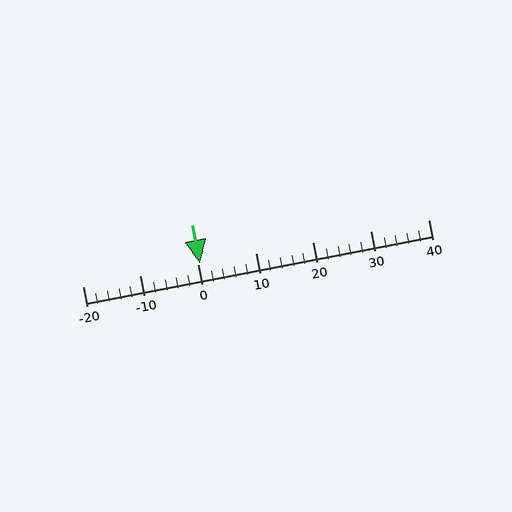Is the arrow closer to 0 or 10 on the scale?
The arrow is closer to 0.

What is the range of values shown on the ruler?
The ruler shows values from -20 to 40.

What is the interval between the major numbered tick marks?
The major tick marks are spaced 10 units apart.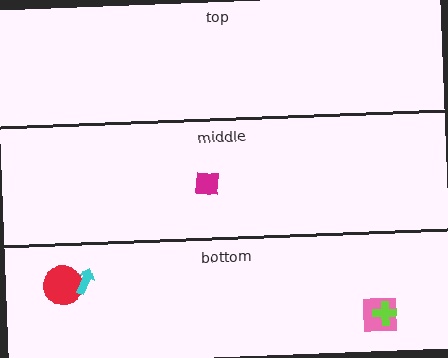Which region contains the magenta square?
The middle region.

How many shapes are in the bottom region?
4.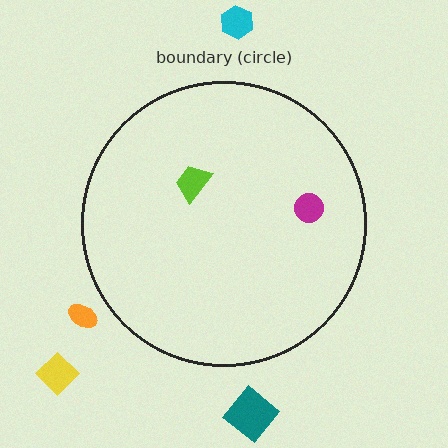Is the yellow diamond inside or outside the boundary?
Outside.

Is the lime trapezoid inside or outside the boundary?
Inside.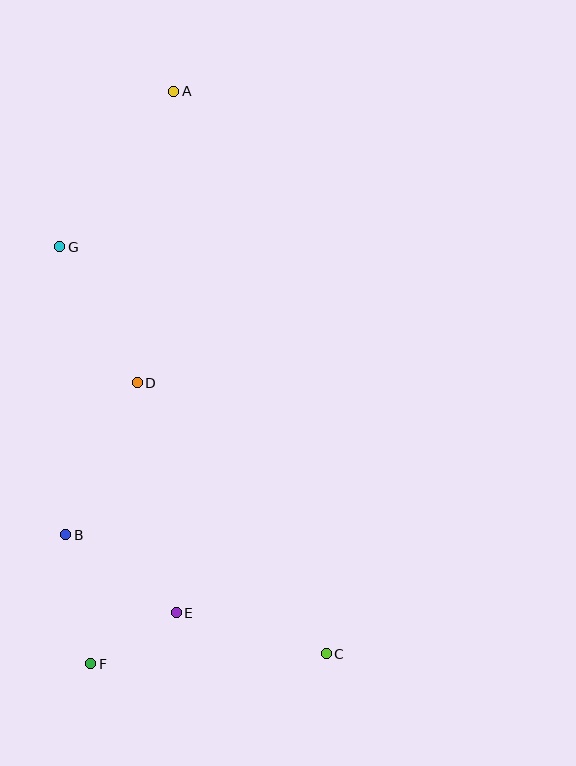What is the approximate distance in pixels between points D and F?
The distance between D and F is approximately 285 pixels.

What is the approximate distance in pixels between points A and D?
The distance between A and D is approximately 293 pixels.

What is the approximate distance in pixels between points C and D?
The distance between C and D is approximately 331 pixels.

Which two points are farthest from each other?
Points A and C are farthest from each other.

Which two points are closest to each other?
Points E and F are closest to each other.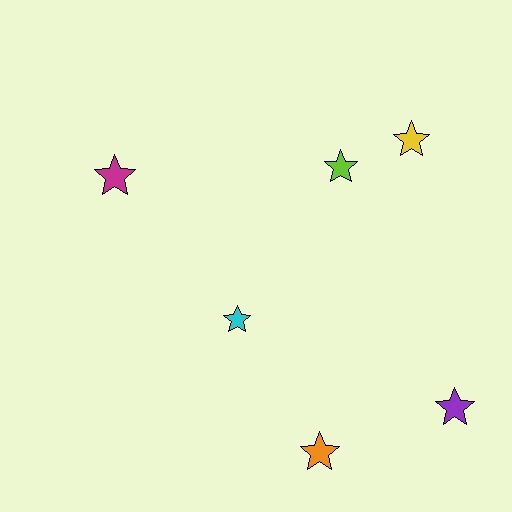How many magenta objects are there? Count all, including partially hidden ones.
There is 1 magenta object.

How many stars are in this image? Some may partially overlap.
There are 6 stars.